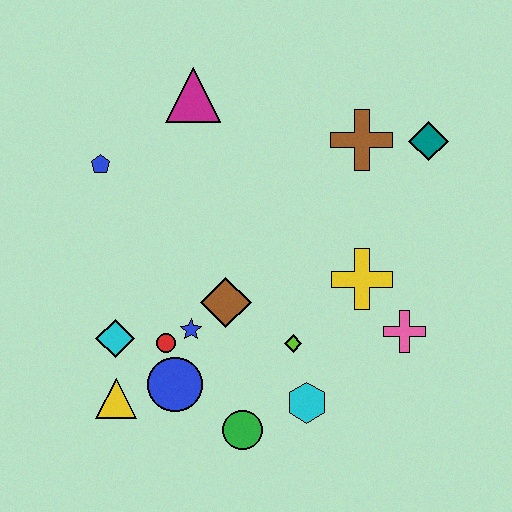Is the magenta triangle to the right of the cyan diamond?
Yes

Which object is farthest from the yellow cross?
The blue pentagon is farthest from the yellow cross.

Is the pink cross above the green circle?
Yes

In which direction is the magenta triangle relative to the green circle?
The magenta triangle is above the green circle.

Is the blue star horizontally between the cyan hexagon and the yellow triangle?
Yes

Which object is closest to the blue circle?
The red circle is closest to the blue circle.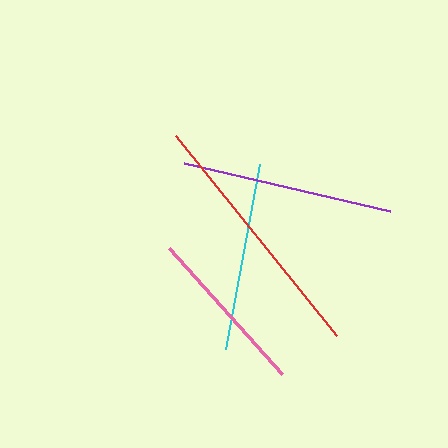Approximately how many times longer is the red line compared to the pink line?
The red line is approximately 1.5 times the length of the pink line.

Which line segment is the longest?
The red line is the longest at approximately 256 pixels.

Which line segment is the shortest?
The pink line is the shortest at approximately 169 pixels.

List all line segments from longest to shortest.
From longest to shortest: red, purple, cyan, pink.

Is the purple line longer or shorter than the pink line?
The purple line is longer than the pink line.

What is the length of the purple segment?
The purple segment is approximately 211 pixels long.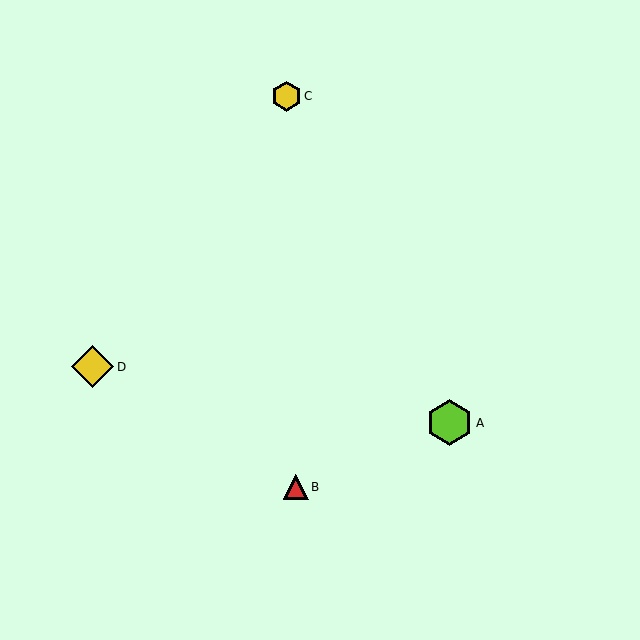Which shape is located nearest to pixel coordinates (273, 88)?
The yellow hexagon (labeled C) at (286, 96) is nearest to that location.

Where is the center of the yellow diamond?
The center of the yellow diamond is at (92, 367).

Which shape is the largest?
The lime hexagon (labeled A) is the largest.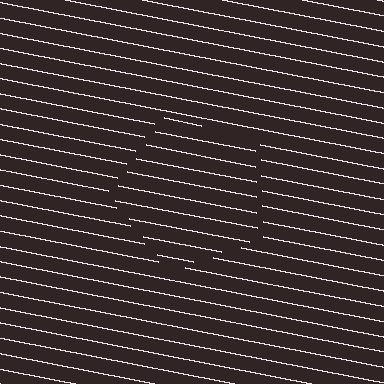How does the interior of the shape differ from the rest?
The interior of the shape contains the same grating, shifted by half a period — the contour is defined by the phase discontinuity where line-ends from the inner and outer gratings abut.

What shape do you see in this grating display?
An illusory pentagon. The interior of the shape contains the same grating, shifted by half a period — the contour is defined by the phase discontinuity where line-ends from the inner and outer gratings abut.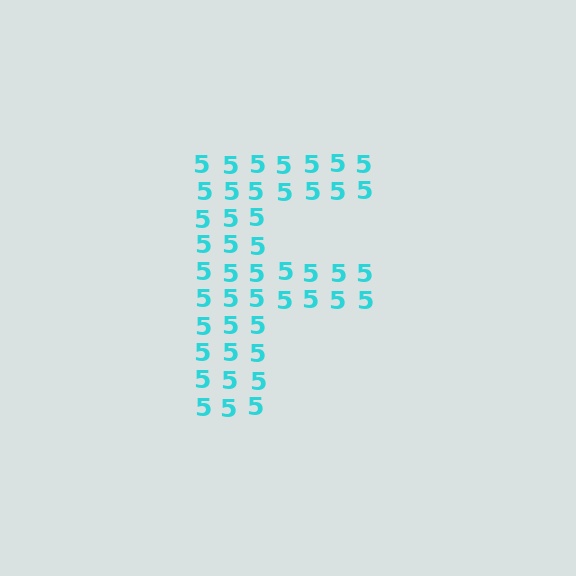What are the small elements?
The small elements are digit 5's.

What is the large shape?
The large shape is the letter F.